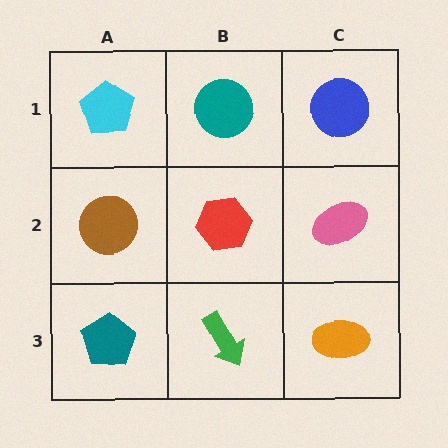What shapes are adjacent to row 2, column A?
A cyan pentagon (row 1, column A), a teal pentagon (row 3, column A), a red hexagon (row 2, column B).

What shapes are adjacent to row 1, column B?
A red hexagon (row 2, column B), a cyan pentagon (row 1, column A), a blue circle (row 1, column C).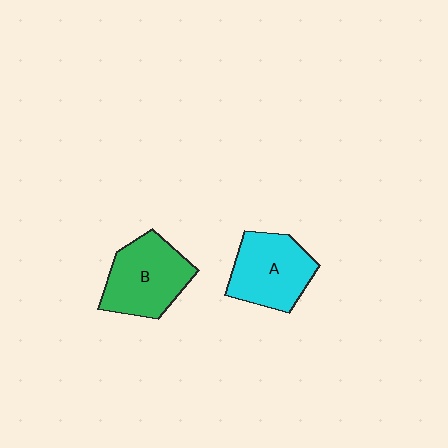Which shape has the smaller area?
Shape A (cyan).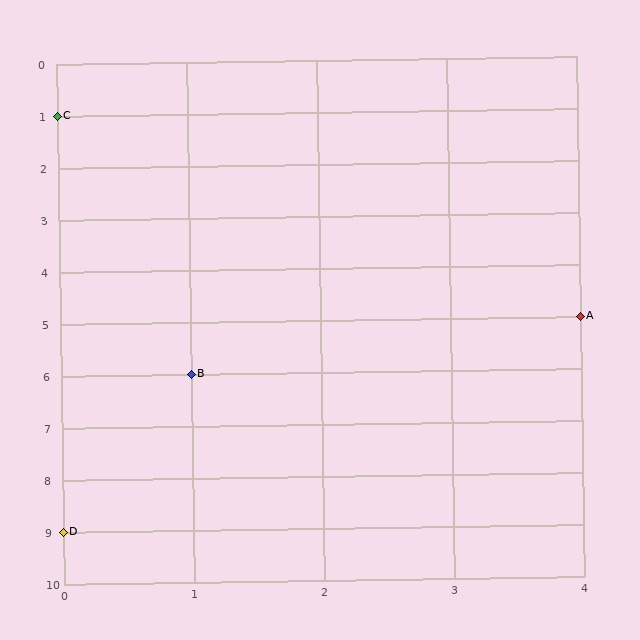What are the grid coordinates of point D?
Point D is at grid coordinates (0, 9).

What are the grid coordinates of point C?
Point C is at grid coordinates (0, 1).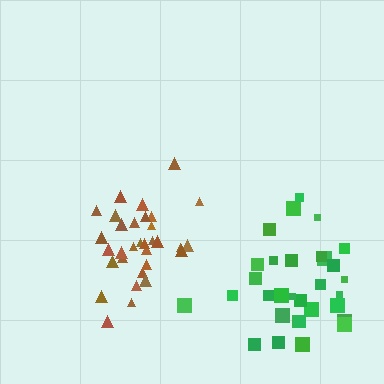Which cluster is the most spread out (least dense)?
Green.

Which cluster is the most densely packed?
Brown.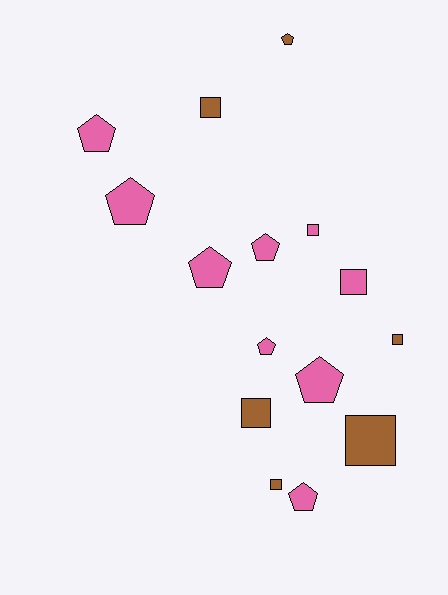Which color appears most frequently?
Pink, with 9 objects.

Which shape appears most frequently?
Pentagon, with 8 objects.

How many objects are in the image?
There are 15 objects.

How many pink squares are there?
There are 2 pink squares.